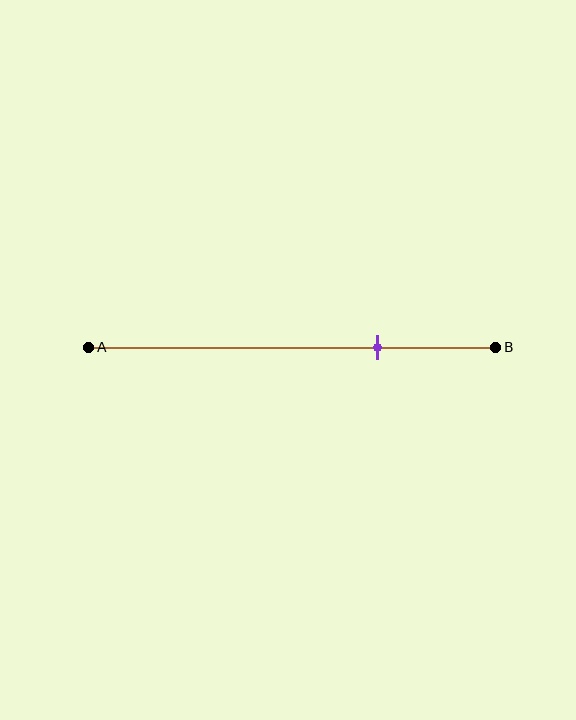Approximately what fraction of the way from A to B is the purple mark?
The purple mark is approximately 70% of the way from A to B.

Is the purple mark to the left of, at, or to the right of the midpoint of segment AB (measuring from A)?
The purple mark is to the right of the midpoint of segment AB.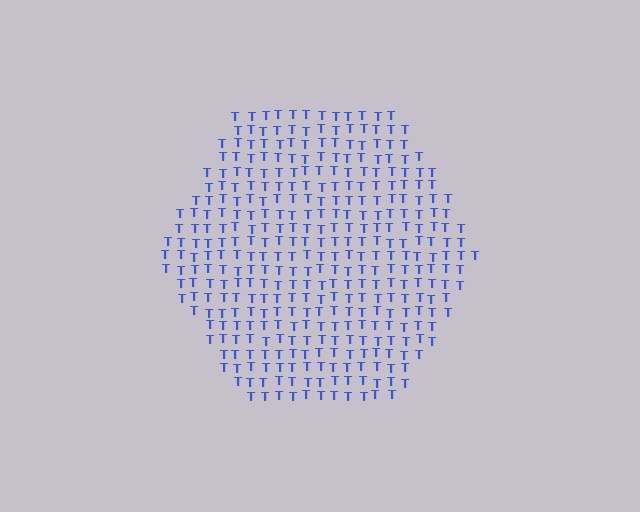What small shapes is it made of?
It is made of small letter T's.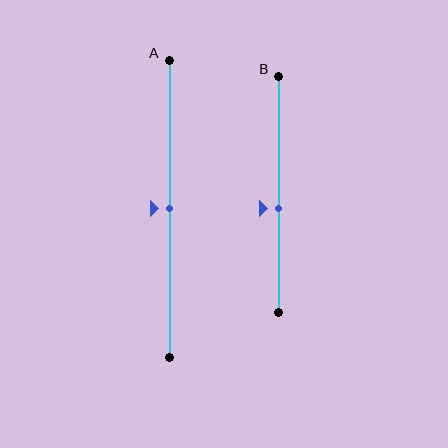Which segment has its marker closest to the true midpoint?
Segment A has its marker closest to the true midpoint.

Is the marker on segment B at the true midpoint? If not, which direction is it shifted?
No, the marker on segment B is shifted downward by about 6% of the segment length.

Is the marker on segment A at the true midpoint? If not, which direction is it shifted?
Yes, the marker on segment A is at the true midpoint.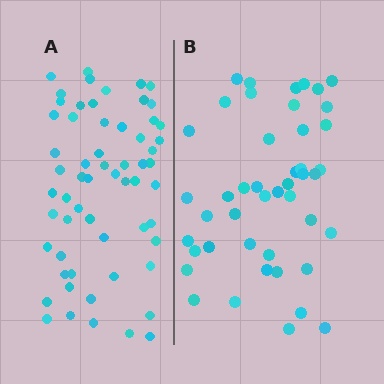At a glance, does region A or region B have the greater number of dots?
Region A (the left region) has more dots.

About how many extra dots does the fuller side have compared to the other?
Region A has approximately 15 more dots than region B.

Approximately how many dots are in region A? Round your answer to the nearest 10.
About 60 dots.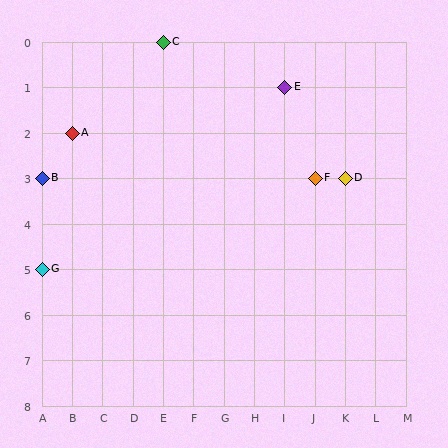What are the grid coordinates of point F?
Point F is at grid coordinates (J, 3).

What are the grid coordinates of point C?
Point C is at grid coordinates (E, 0).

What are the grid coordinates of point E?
Point E is at grid coordinates (I, 1).